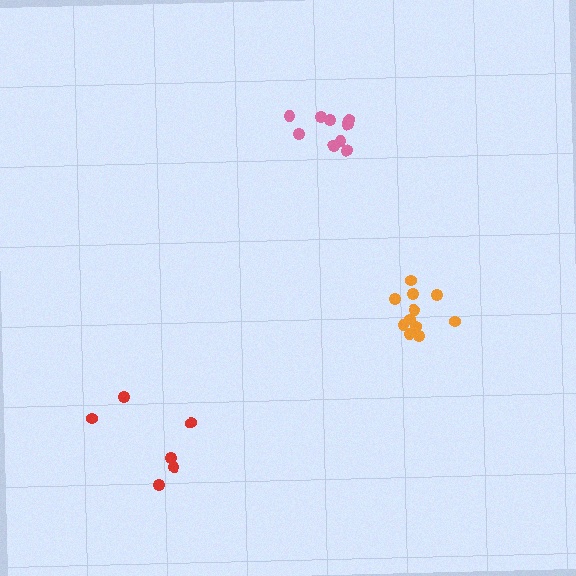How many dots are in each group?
Group 1: 10 dots, Group 2: 6 dots, Group 3: 11 dots (27 total).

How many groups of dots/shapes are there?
There are 3 groups.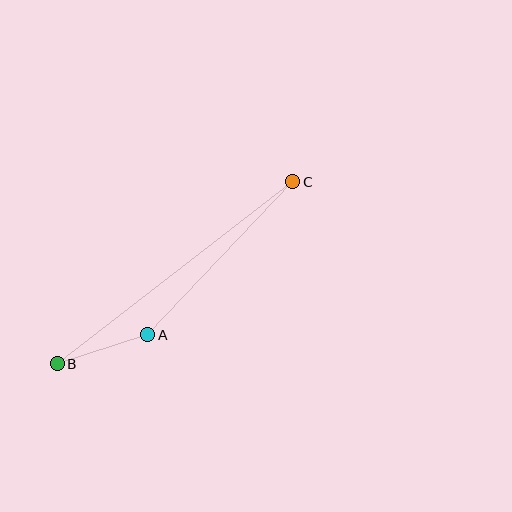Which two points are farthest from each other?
Points B and C are farthest from each other.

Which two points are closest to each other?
Points A and B are closest to each other.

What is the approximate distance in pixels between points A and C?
The distance between A and C is approximately 211 pixels.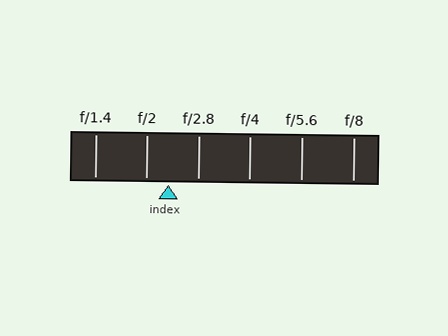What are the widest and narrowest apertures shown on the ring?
The widest aperture shown is f/1.4 and the narrowest is f/8.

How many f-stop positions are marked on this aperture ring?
There are 6 f-stop positions marked.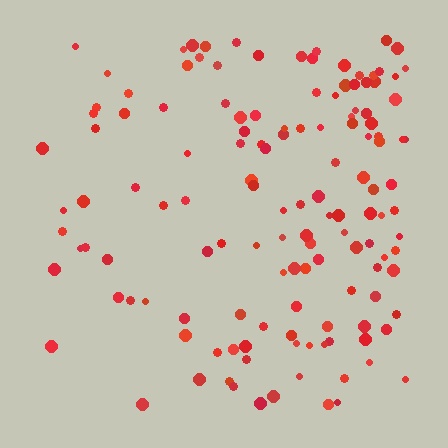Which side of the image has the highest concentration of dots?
The right.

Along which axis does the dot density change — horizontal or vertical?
Horizontal.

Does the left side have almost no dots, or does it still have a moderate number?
Still a moderate number, just noticeably fewer than the right.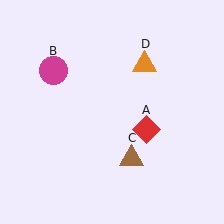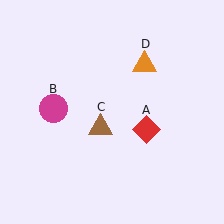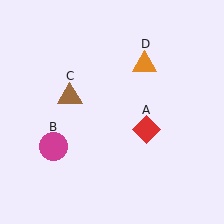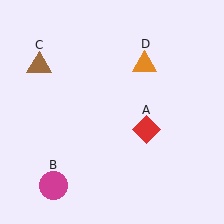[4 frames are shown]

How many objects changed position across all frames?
2 objects changed position: magenta circle (object B), brown triangle (object C).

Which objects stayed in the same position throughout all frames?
Red diamond (object A) and orange triangle (object D) remained stationary.